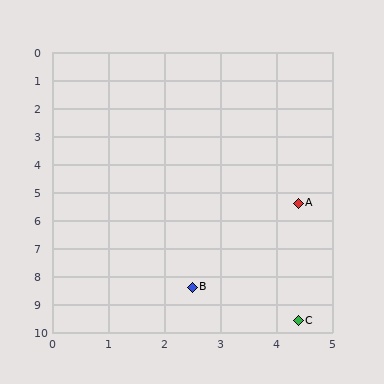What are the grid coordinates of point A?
Point A is at approximately (4.4, 5.4).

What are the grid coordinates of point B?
Point B is at approximately (2.5, 8.4).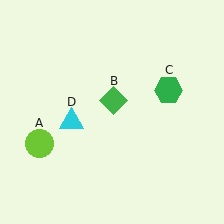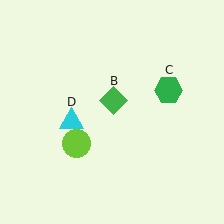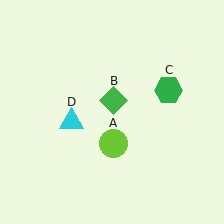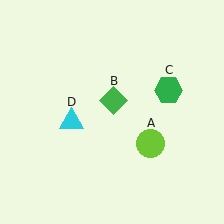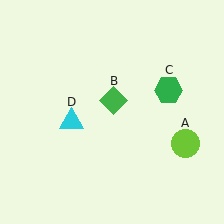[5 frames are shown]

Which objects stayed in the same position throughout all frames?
Green diamond (object B) and green hexagon (object C) and cyan triangle (object D) remained stationary.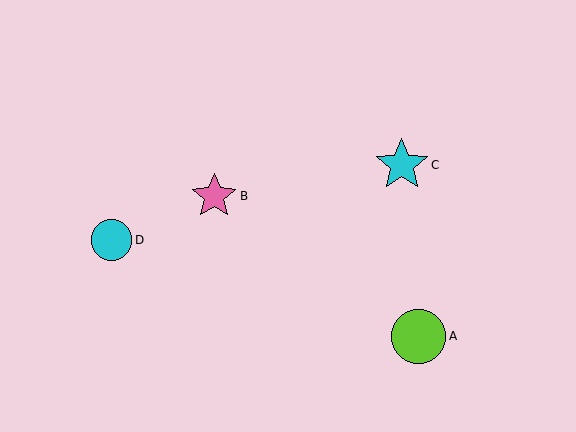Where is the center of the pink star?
The center of the pink star is at (214, 196).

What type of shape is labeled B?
Shape B is a pink star.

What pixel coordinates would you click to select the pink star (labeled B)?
Click at (214, 196) to select the pink star B.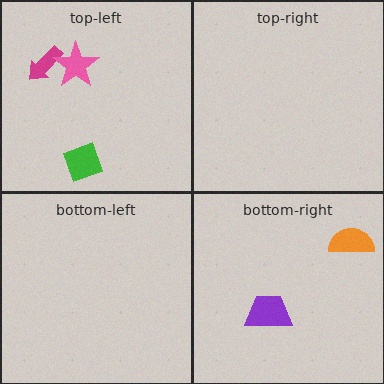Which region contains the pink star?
The top-left region.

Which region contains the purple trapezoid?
The bottom-right region.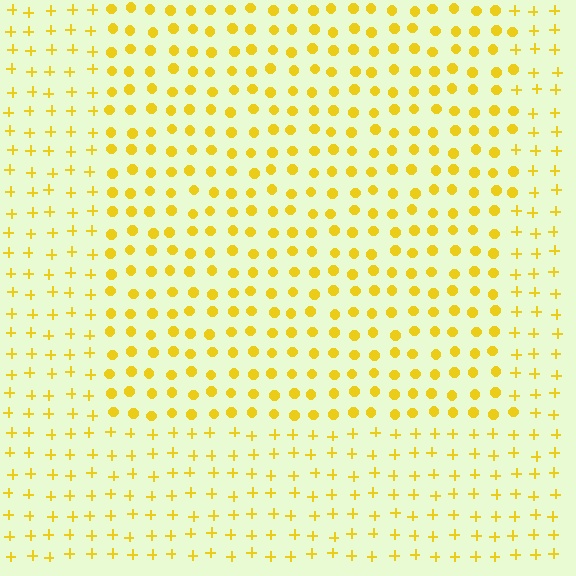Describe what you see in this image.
The image is filled with small yellow elements arranged in a uniform grid. A rectangle-shaped region contains circles, while the surrounding area contains plus signs. The boundary is defined purely by the change in element shape.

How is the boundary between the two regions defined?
The boundary is defined by a change in element shape: circles inside vs. plus signs outside. All elements share the same color and spacing.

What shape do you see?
I see a rectangle.